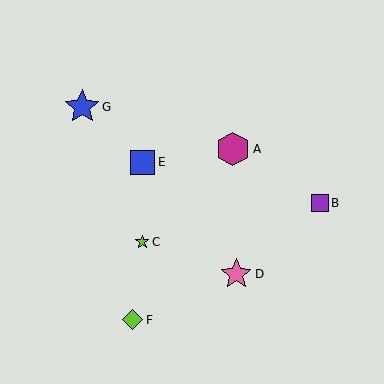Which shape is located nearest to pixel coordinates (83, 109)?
The blue star (labeled G) at (82, 107) is nearest to that location.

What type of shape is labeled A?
Shape A is a magenta hexagon.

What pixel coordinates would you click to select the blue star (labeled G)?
Click at (82, 107) to select the blue star G.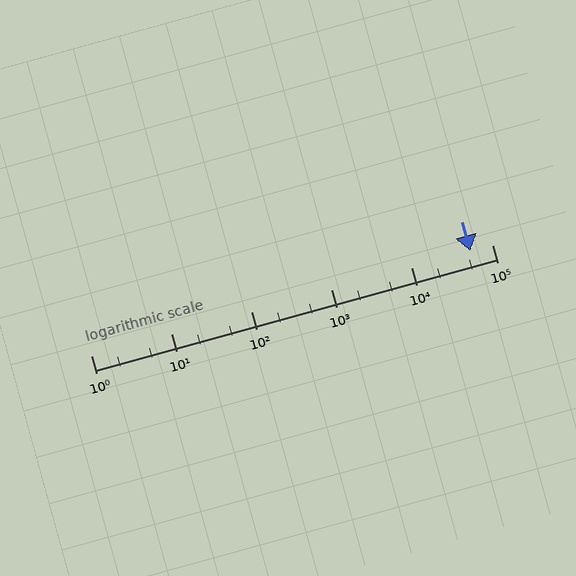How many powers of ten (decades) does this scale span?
The scale spans 5 decades, from 1 to 100000.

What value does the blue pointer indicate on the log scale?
The pointer indicates approximately 54000.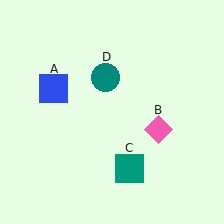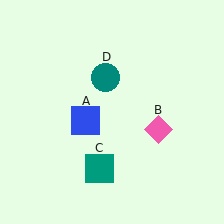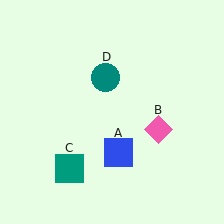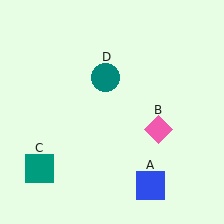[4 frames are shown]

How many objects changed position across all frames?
2 objects changed position: blue square (object A), teal square (object C).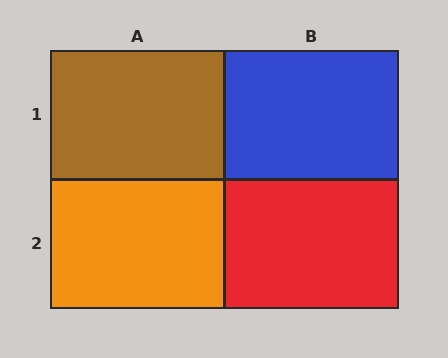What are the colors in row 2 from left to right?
Orange, red.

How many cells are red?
1 cell is red.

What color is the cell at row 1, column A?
Brown.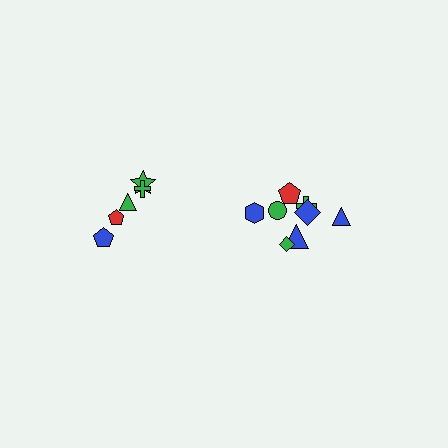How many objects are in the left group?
There are 5 objects.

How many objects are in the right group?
There are 8 objects.